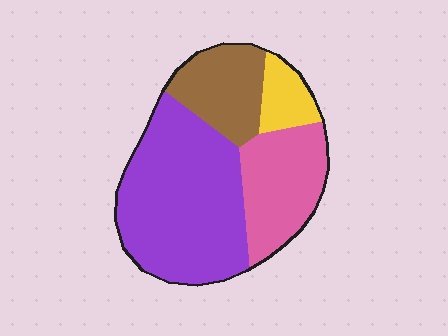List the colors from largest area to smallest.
From largest to smallest: purple, pink, brown, yellow.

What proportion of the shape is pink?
Pink takes up less than a quarter of the shape.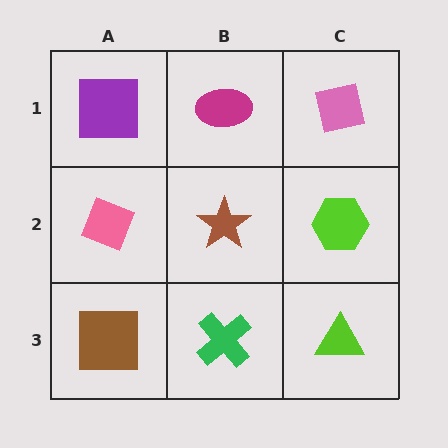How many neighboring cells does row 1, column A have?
2.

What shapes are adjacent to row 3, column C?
A lime hexagon (row 2, column C), a green cross (row 3, column B).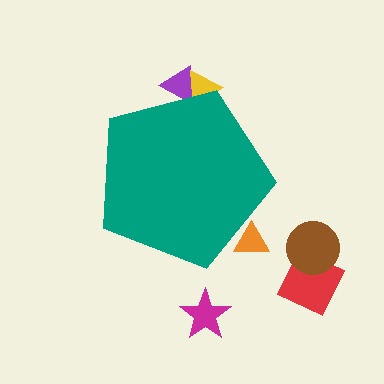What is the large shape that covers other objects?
A teal pentagon.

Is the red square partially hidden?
No, the red square is fully visible.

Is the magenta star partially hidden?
No, the magenta star is fully visible.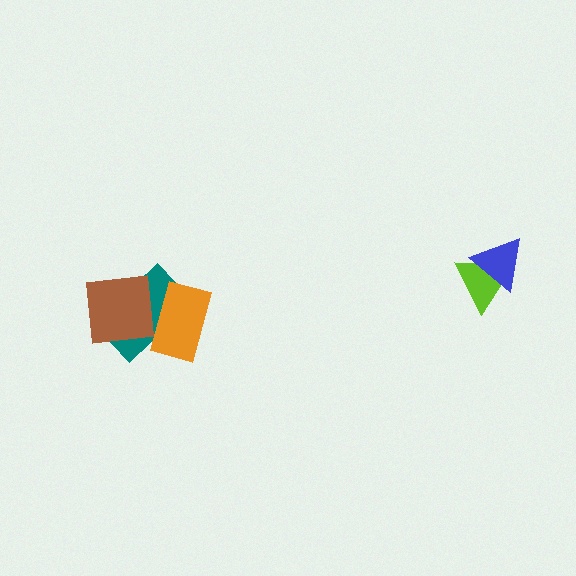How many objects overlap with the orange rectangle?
1 object overlaps with the orange rectangle.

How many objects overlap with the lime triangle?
1 object overlaps with the lime triangle.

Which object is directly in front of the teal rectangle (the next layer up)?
The brown square is directly in front of the teal rectangle.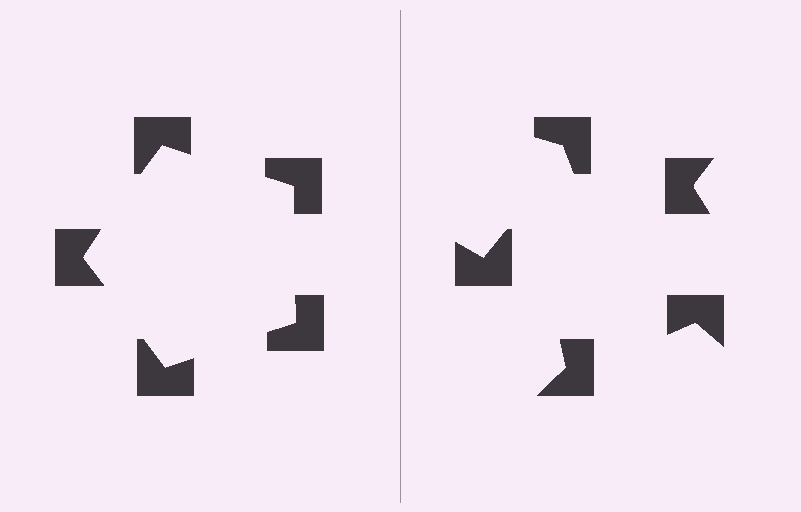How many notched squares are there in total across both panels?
10 — 5 on each side.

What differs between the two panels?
The notched squares are positioned identically on both sides; only the wedge orientations differ. On the left they align to a pentagon; on the right they are misaligned.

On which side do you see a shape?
An illusory pentagon appears on the left side. On the right side the wedge cuts are rotated, so no coherent shape forms.